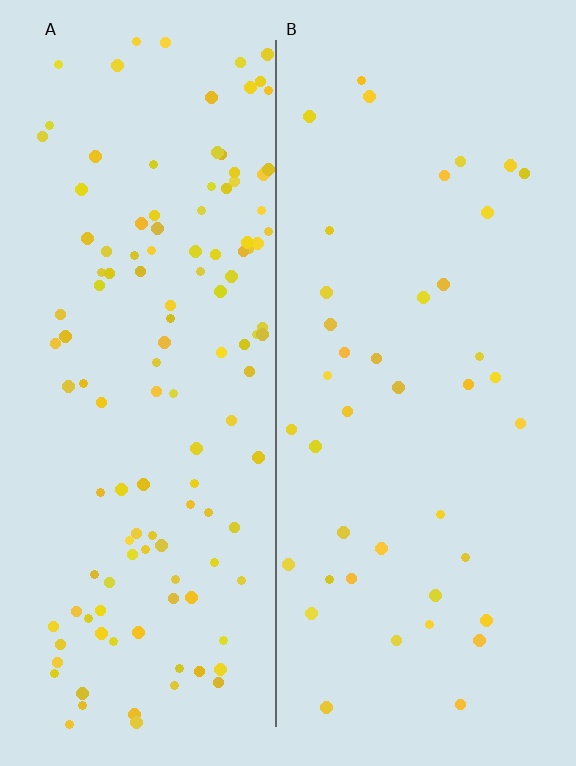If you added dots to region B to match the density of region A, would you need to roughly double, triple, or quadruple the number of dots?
Approximately triple.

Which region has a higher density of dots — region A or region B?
A (the left).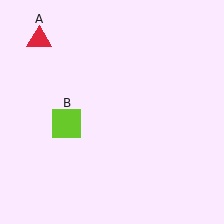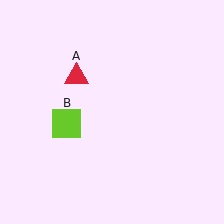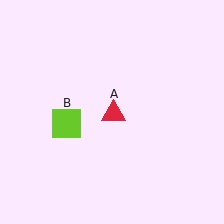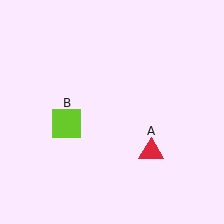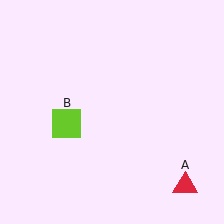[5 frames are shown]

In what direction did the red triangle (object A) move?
The red triangle (object A) moved down and to the right.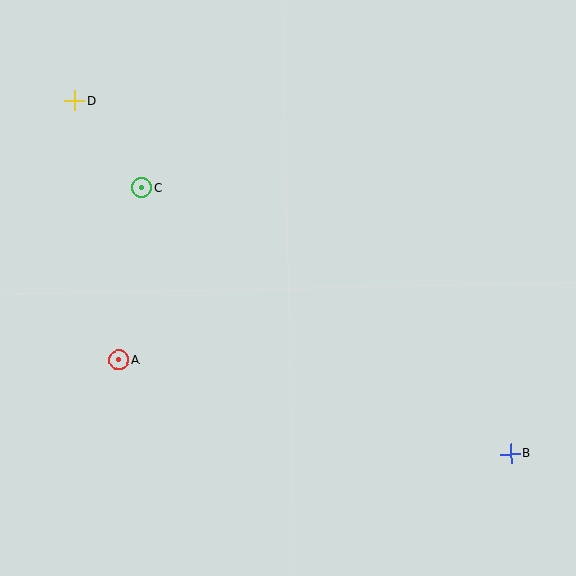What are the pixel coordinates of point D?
Point D is at (75, 101).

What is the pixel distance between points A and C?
The distance between A and C is 174 pixels.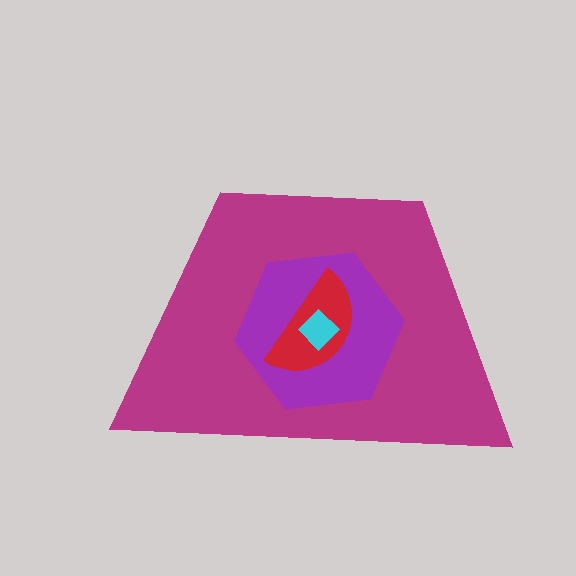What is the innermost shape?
The cyan diamond.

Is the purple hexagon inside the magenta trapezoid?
Yes.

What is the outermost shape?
The magenta trapezoid.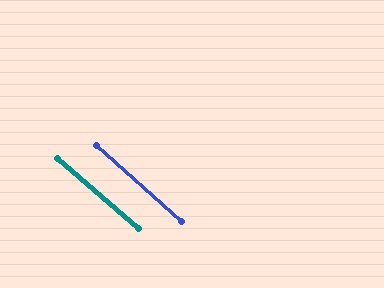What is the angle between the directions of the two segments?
Approximately 1 degree.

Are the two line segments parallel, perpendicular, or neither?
Parallel — their directions differ by only 1.0°.